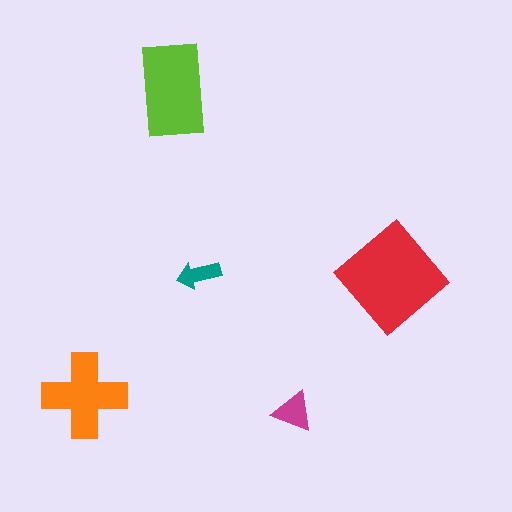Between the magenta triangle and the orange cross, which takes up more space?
The orange cross.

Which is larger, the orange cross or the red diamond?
The red diamond.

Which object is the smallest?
The teal arrow.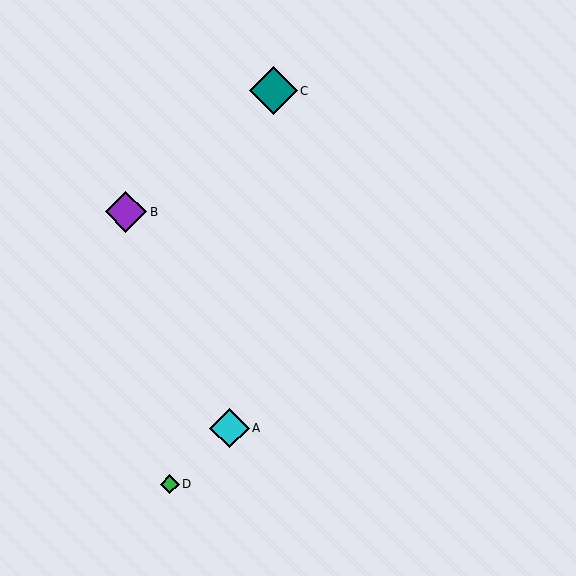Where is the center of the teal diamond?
The center of the teal diamond is at (274, 91).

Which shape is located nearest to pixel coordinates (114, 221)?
The purple diamond (labeled B) at (126, 212) is nearest to that location.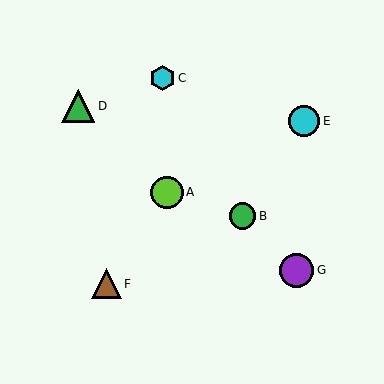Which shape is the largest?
The purple circle (labeled G) is the largest.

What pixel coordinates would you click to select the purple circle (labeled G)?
Click at (297, 270) to select the purple circle G.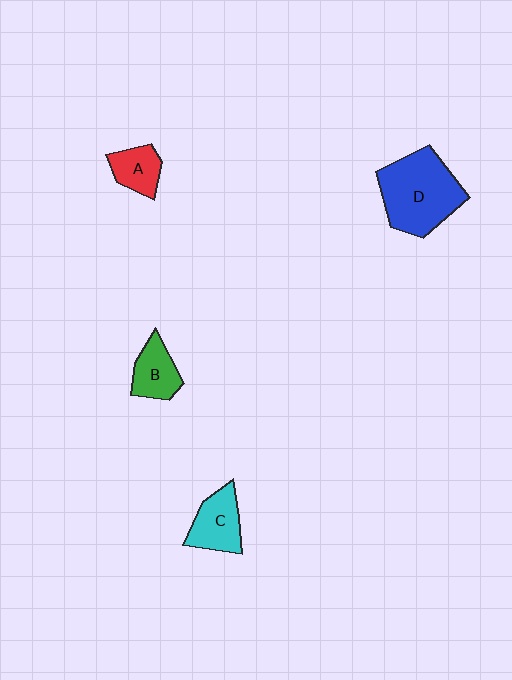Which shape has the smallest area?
Shape A (red).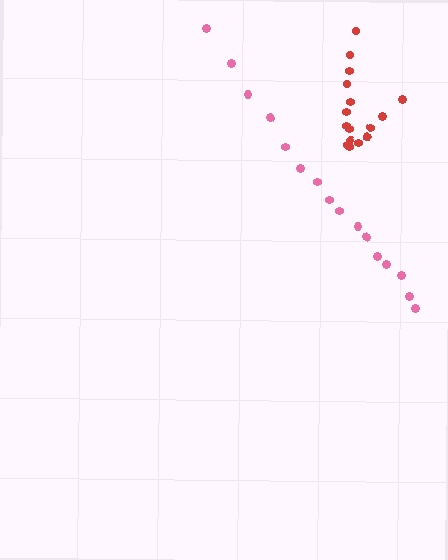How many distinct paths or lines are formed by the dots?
There are 2 distinct paths.